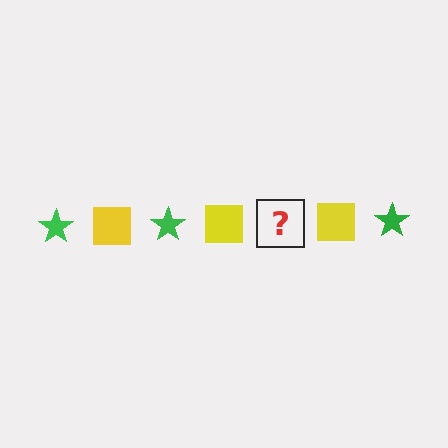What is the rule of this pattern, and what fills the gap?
The rule is that the pattern alternates between green star and yellow square. The gap should be filled with a green star.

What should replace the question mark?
The question mark should be replaced with a green star.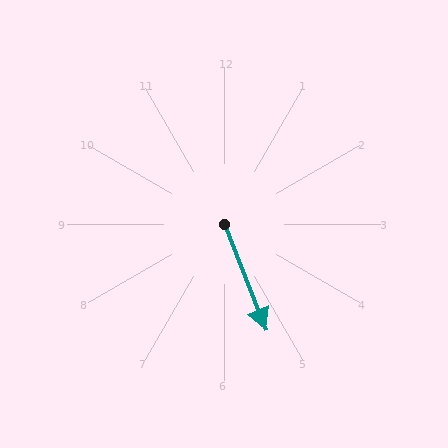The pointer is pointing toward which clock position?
Roughly 5 o'clock.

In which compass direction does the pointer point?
South.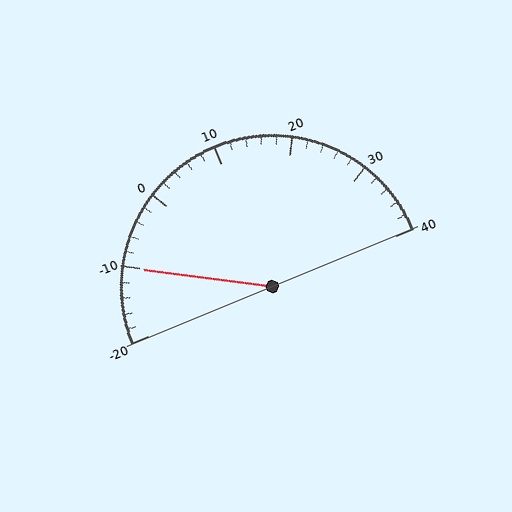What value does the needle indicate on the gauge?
The needle indicates approximately -10.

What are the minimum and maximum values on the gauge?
The gauge ranges from -20 to 40.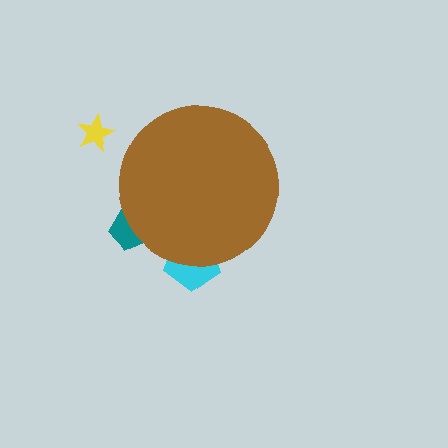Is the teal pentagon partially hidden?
Yes, the teal pentagon is partially hidden behind the brown circle.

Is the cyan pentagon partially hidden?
Yes, the cyan pentagon is partially hidden behind the brown circle.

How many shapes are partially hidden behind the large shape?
2 shapes are partially hidden.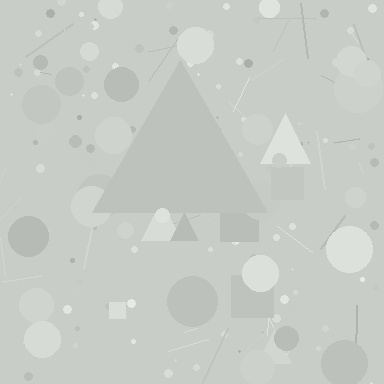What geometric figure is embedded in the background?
A triangle is embedded in the background.